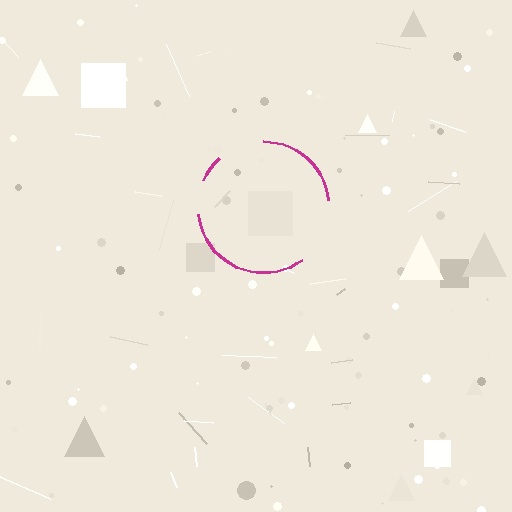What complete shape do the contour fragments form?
The contour fragments form a circle.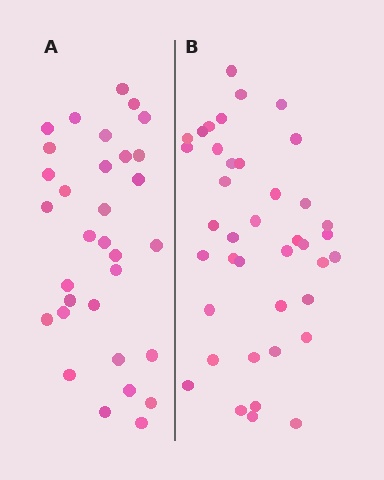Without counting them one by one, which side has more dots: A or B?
Region B (the right region) has more dots.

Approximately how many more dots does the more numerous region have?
Region B has roughly 8 or so more dots than region A.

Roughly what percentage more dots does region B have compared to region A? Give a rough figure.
About 25% more.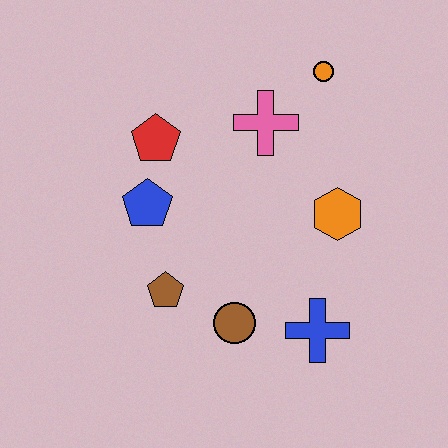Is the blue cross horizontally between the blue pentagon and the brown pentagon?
No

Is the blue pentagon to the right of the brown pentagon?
No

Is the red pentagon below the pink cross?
Yes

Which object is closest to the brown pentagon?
The brown circle is closest to the brown pentagon.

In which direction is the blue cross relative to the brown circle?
The blue cross is to the right of the brown circle.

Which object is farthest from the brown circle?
The orange circle is farthest from the brown circle.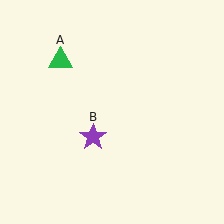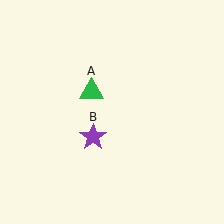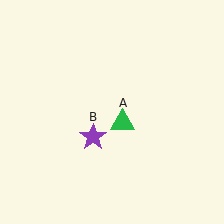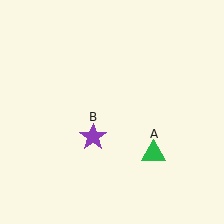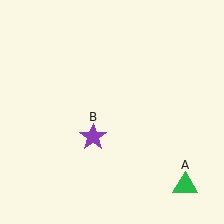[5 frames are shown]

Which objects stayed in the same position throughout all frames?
Purple star (object B) remained stationary.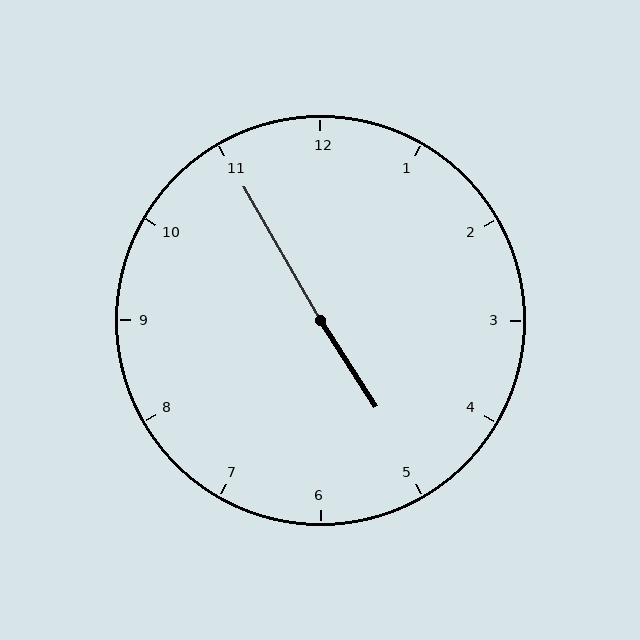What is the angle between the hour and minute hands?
Approximately 178 degrees.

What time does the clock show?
4:55.